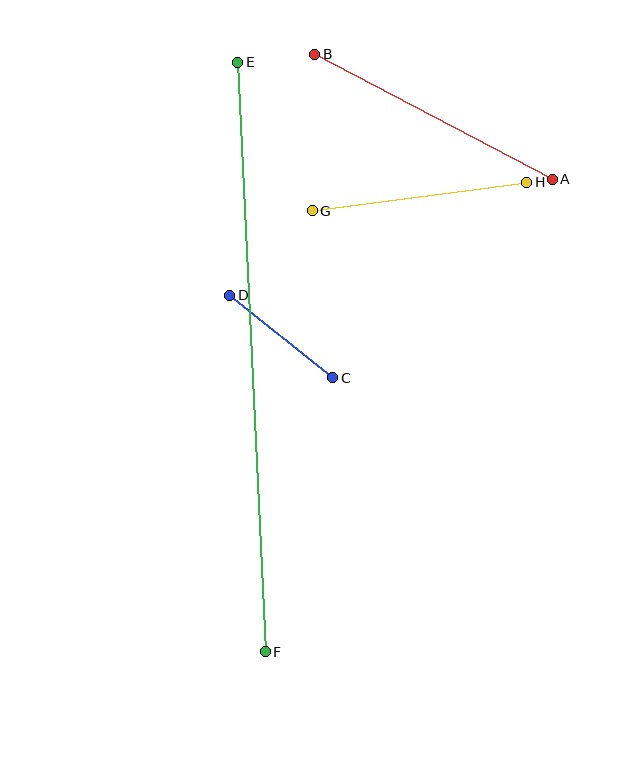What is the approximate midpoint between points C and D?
The midpoint is at approximately (281, 337) pixels.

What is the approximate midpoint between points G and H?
The midpoint is at approximately (419, 197) pixels.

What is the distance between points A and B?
The distance is approximately 269 pixels.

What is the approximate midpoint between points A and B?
The midpoint is at approximately (433, 117) pixels.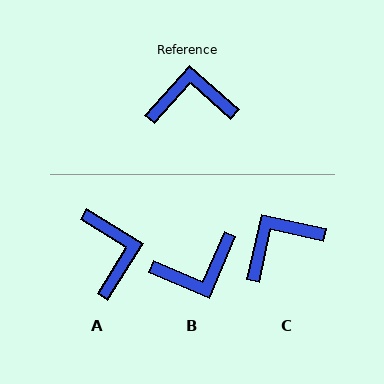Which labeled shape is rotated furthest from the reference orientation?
B, about 161 degrees away.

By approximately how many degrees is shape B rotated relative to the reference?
Approximately 161 degrees clockwise.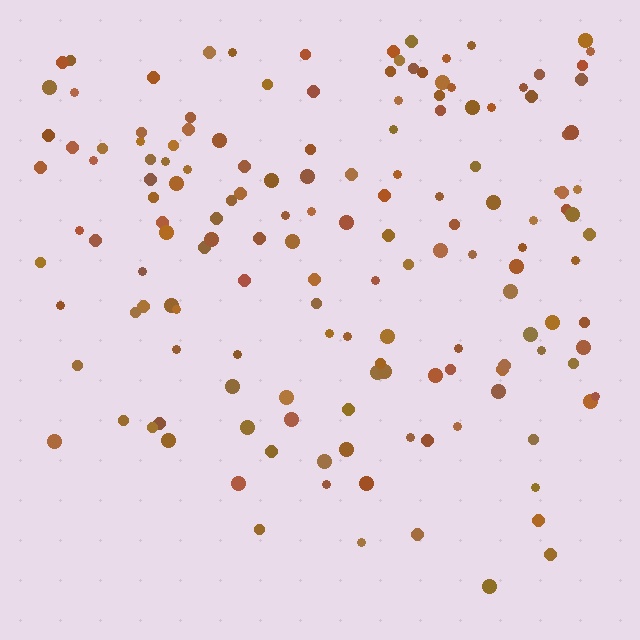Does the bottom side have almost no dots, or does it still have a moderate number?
Still a moderate number, just noticeably fewer than the top.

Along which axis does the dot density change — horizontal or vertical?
Vertical.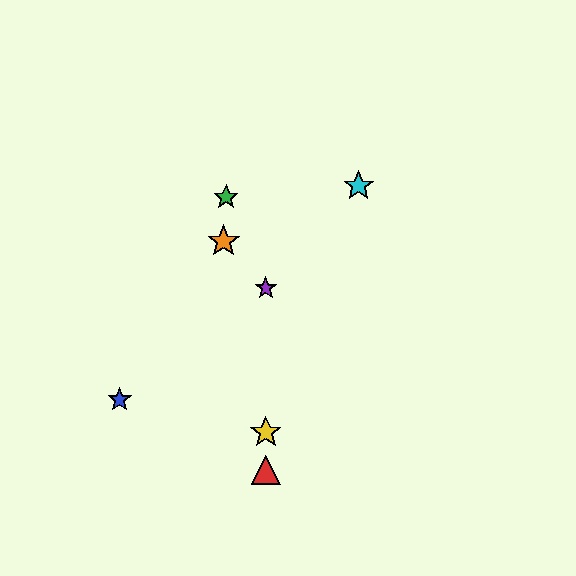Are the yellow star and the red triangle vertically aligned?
Yes, both are at x≈266.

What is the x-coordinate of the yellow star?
The yellow star is at x≈266.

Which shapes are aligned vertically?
The red triangle, the yellow star, the purple star are aligned vertically.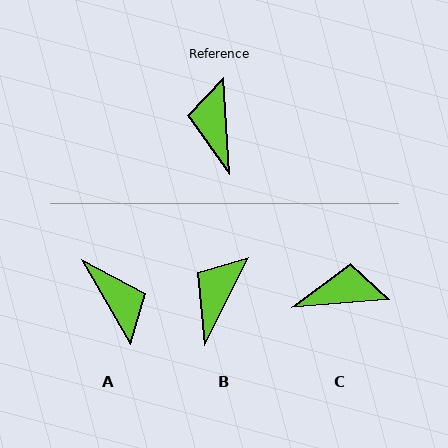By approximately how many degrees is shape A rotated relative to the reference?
Approximately 153 degrees clockwise.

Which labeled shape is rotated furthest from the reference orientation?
A, about 153 degrees away.